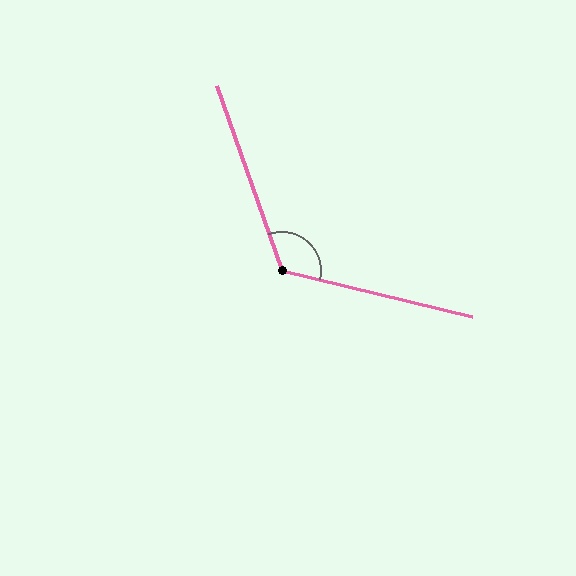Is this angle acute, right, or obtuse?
It is obtuse.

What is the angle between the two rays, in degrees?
Approximately 123 degrees.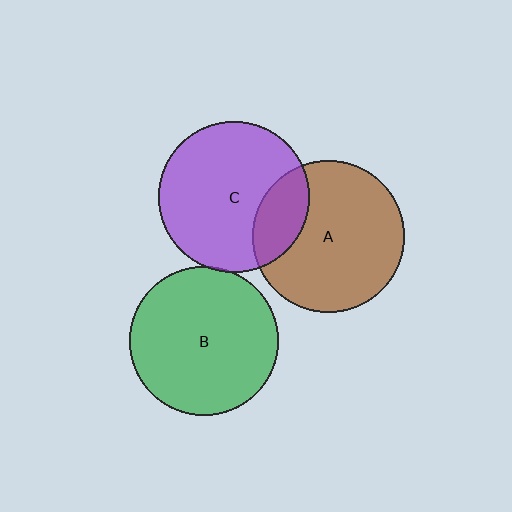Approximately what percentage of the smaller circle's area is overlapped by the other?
Approximately 5%.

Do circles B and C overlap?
Yes.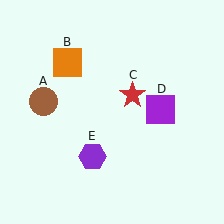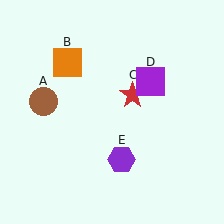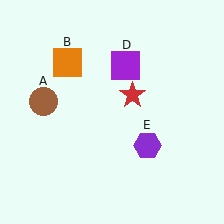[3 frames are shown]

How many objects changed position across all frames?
2 objects changed position: purple square (object D), purple hexagon (object E).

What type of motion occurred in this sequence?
The purple square (object D), purple hexagon (object E) rotated counterclockwise around the center of the scene.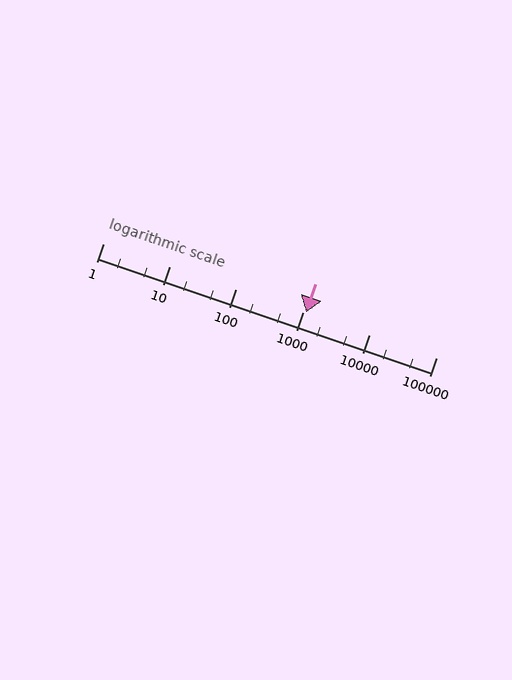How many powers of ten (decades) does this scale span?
The scale spans 5 decades, from 1 to 100000.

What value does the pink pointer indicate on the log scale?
The pointer indicates approximately 1100.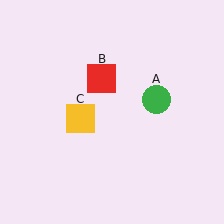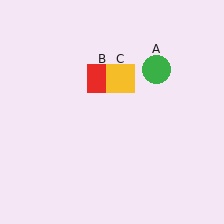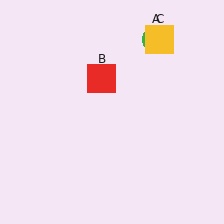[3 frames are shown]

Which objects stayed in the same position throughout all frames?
Red square (object B) remained stationary.